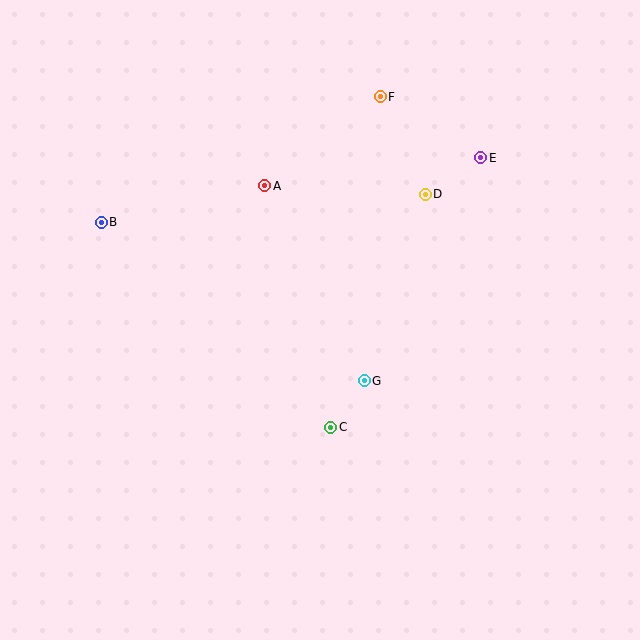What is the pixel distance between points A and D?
The distance between A and D is 161 pixels.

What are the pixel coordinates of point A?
Point A is at (265, 186).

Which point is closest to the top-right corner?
Point E is closest to the top-right corner.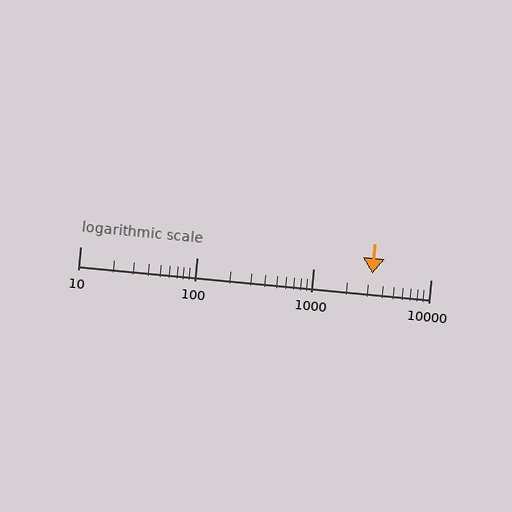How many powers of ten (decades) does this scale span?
The scale spans 3 decades, from 10 to 10000.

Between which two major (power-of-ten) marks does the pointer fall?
The pointer is between 1000 and 10000.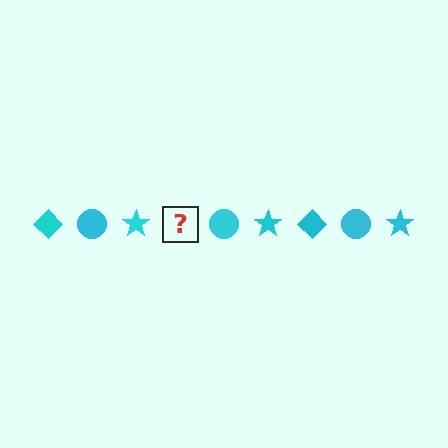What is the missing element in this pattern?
The missing element is a cyan diamond.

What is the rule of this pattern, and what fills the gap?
The rule is that the pattern cycles through diamond, circle, star shapes in cyan. The gap should be filled with a cyan diamond.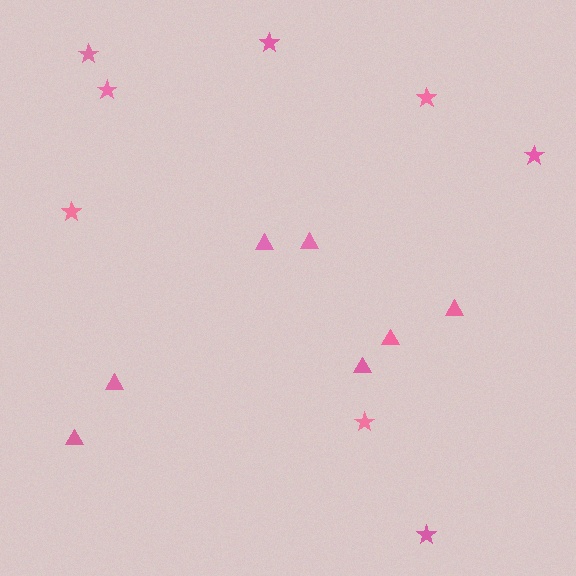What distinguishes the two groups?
There are 2 groups: one group of stars (8) and one group of triangles (7).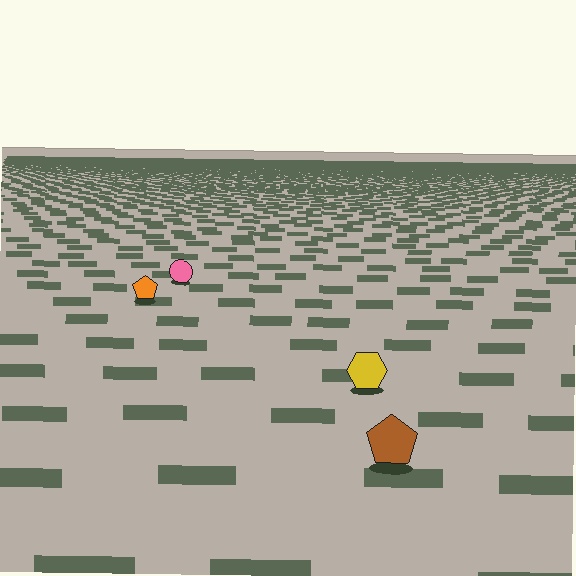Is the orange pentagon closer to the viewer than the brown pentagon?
No. The brown pentagon is closer — you can tell from the texture gradient: the ground texture is coarser near it.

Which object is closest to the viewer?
The brown pentagon is closest. The texture marks near it are larger and more spread out.